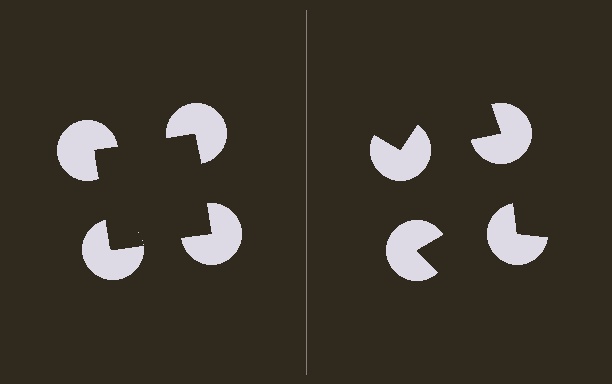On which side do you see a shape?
An illusory square appears on the left side. On the right side the wedge cuts are rotated, so no coherent shape forms.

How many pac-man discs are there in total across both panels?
8 — 4 on each side.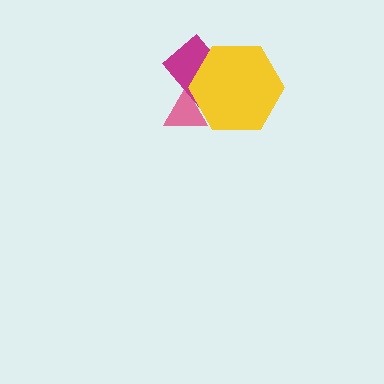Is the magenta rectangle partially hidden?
Yes, it is partially covered by another shape.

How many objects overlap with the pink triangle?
2 objects overlap with the pink triangle.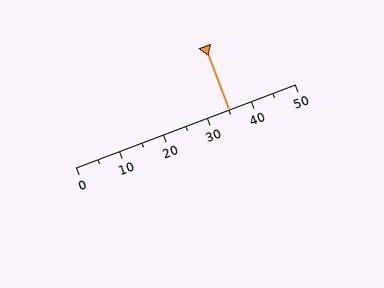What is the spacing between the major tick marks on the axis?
The major ticks are spaced 10 apart.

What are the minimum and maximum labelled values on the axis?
The axis runs from 0 to 50.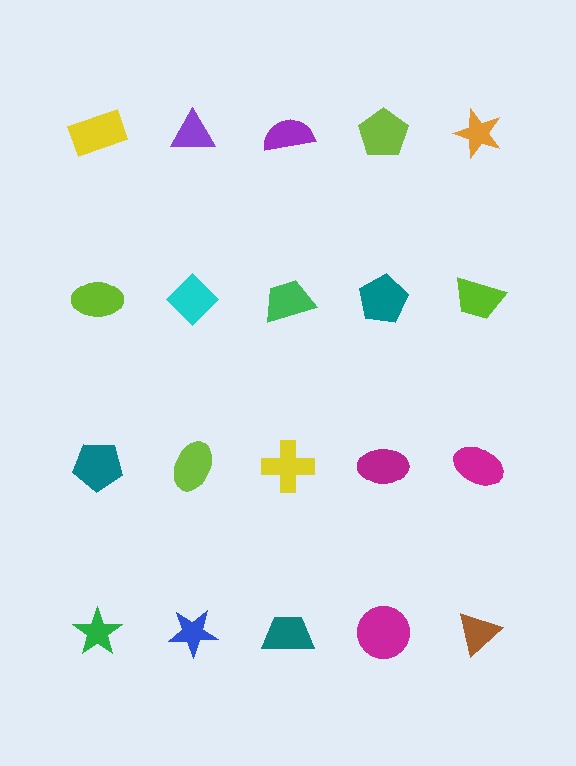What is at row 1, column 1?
A yellow rectangle.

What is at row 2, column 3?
A green trapezoid.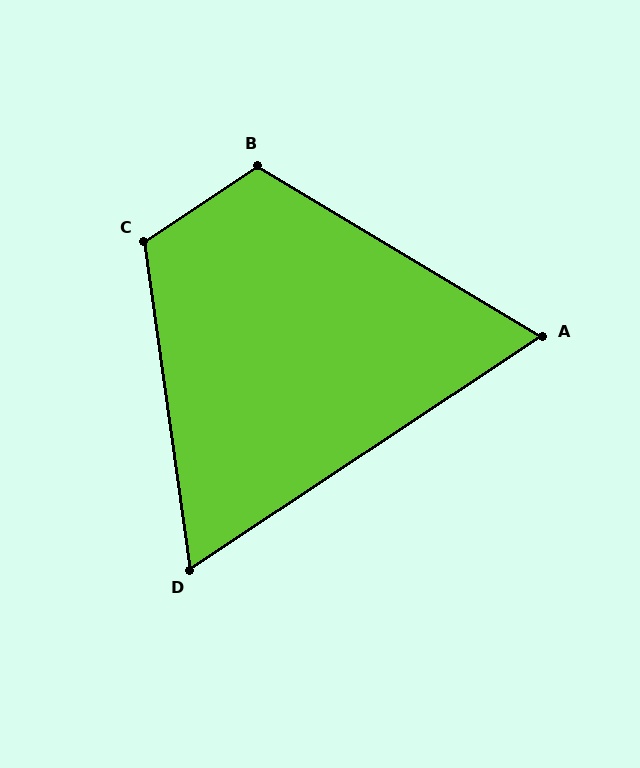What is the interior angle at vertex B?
Approximately 115 degrees (obtuse).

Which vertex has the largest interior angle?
C, at approximately 115 degrees.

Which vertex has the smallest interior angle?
A, at approximately 65 degrees.